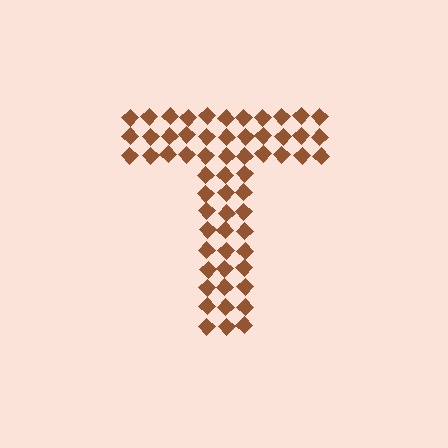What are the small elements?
The small elements are diamonds.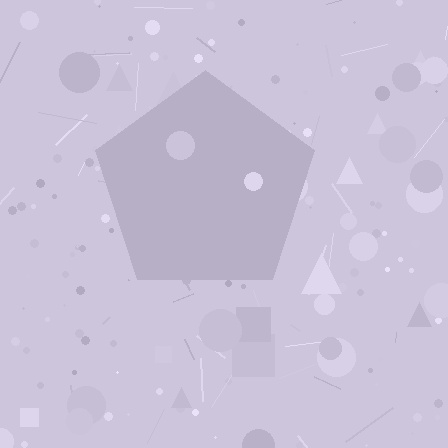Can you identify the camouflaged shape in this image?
The camouflaged shape is a pentagon.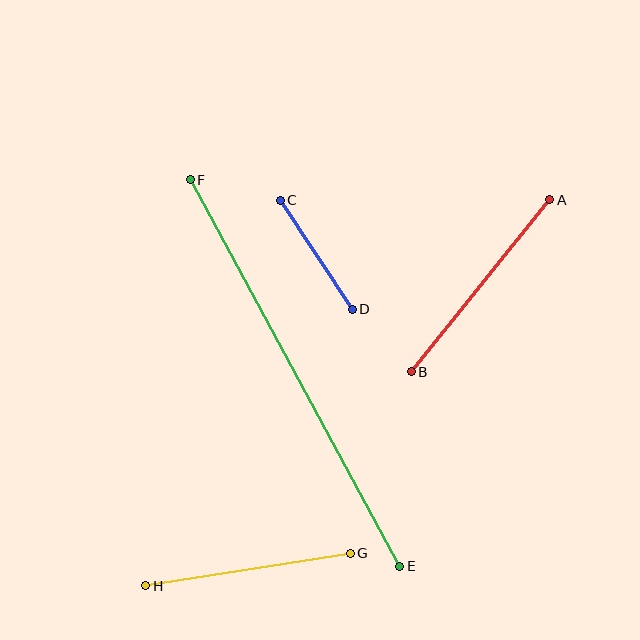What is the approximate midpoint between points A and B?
The midpoint is at approximately (481, 286) pixels.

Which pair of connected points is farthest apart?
Points E and F are farthest apart.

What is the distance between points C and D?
The distance is approximately 131 pixels.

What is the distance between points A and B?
The distance is approximately 221 pixels.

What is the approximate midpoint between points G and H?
The midpoint is at approximately (248, 569) pixels.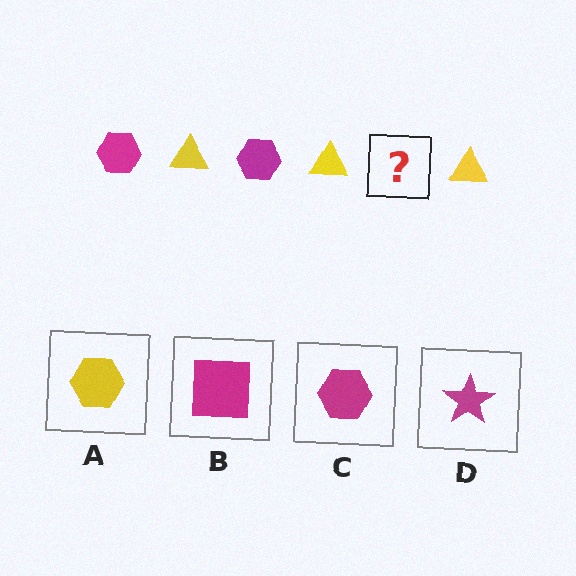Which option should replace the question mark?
Option C.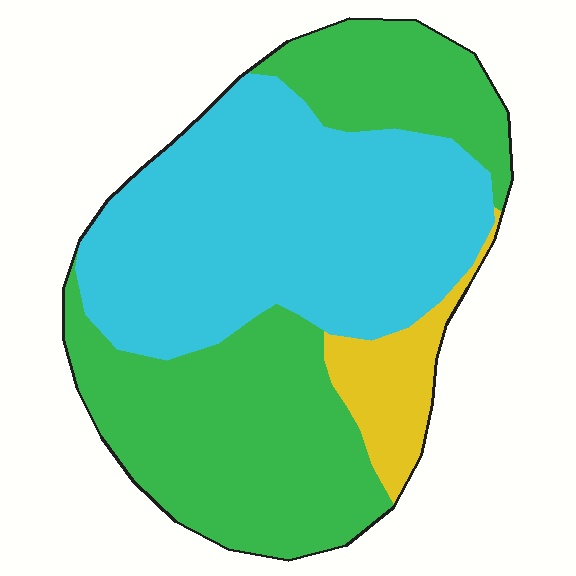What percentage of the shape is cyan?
Cyan covers 47% of the shape.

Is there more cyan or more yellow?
Cyan.